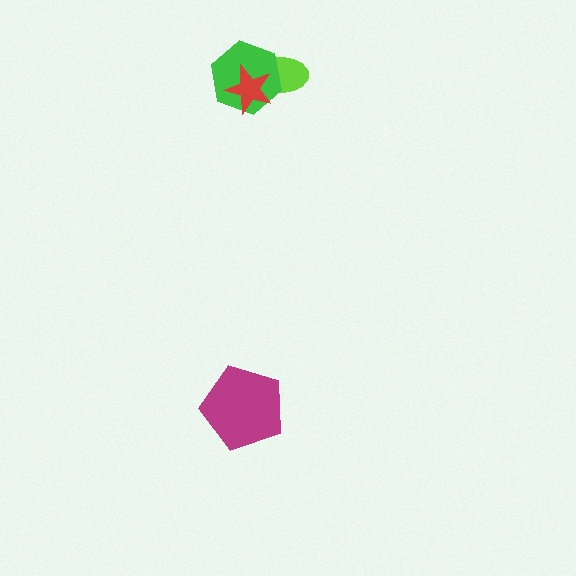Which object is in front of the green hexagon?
The red star is in front of the green hexagon.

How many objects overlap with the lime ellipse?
2 objects overlap with the lime ellipse.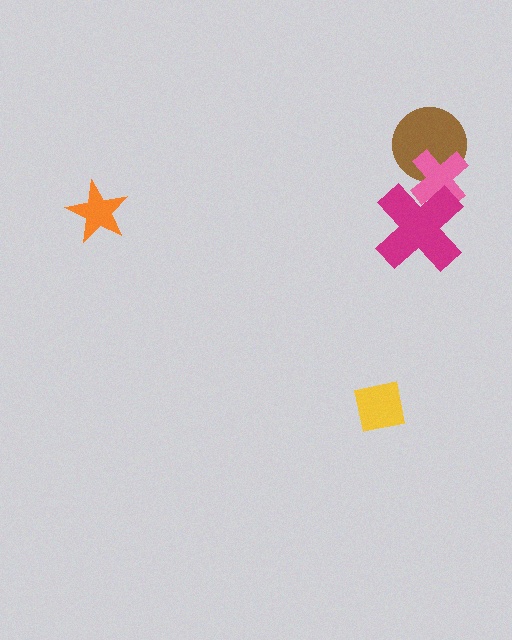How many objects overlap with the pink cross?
2 objects overlap with the pink cross.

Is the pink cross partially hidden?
Yes, it is partially covered by another shape.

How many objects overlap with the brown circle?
1 object overlaps with the brown circle.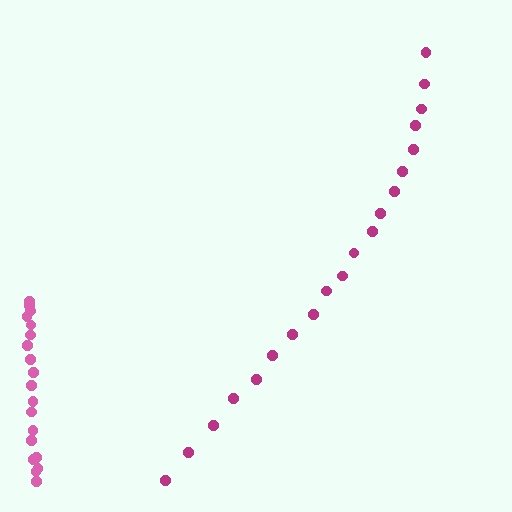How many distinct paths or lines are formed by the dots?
There are 2 distinct paths.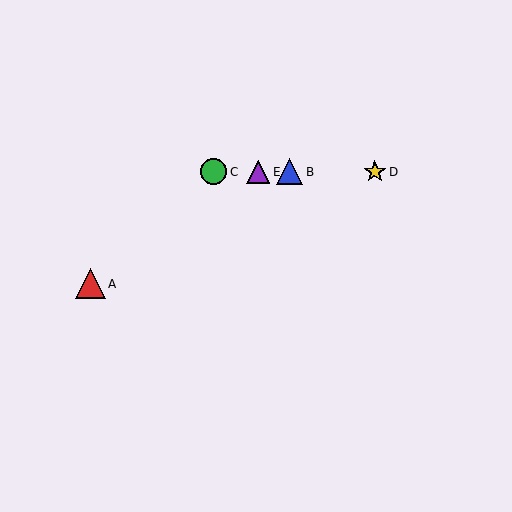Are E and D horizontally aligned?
Yes, both are at y≈172.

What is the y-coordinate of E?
Object E is at y≈172.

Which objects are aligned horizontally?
Objects B, C, D, E are aligned horizontally.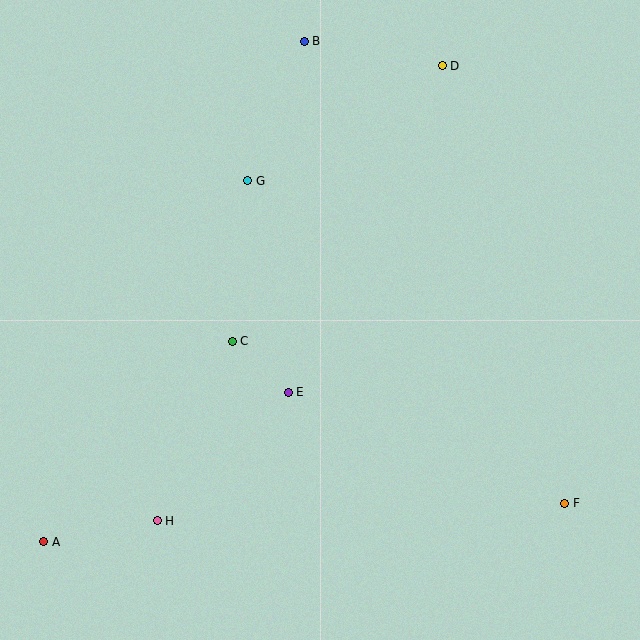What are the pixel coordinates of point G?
Point G is at (248, 181).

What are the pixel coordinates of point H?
Point H is at (157, 521).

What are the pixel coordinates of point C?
Point C is at (232, 341).